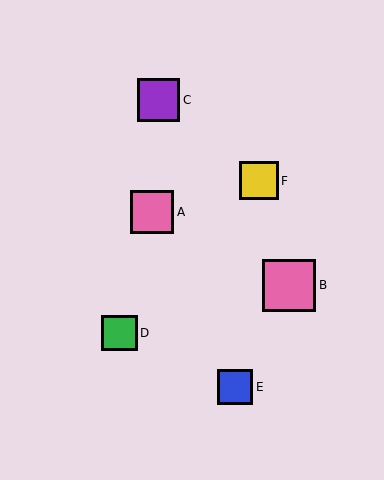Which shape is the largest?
The pink square (labeled B) is the largest.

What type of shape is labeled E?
Shape E is a blue square.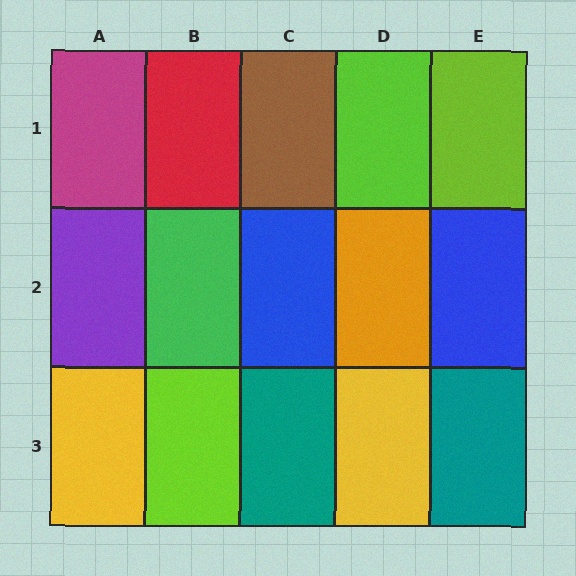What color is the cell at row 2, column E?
Blue.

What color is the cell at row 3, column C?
Teal.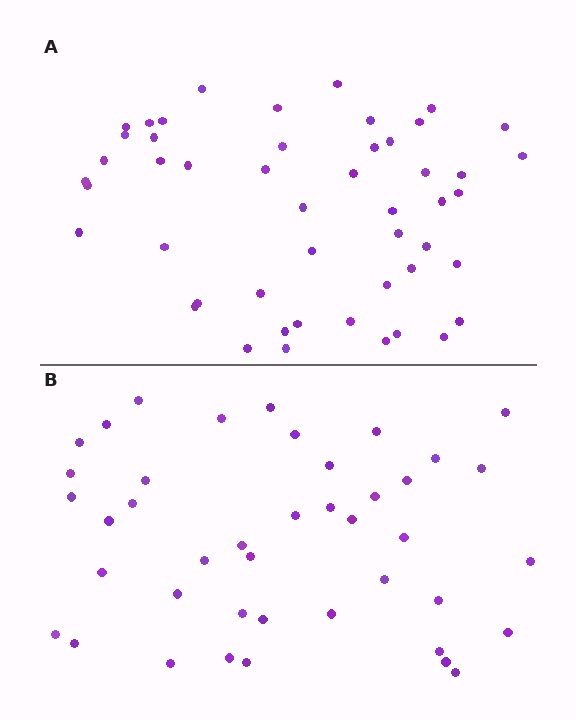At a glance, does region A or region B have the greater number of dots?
Region A (the top region) has more dots.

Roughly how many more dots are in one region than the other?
Region A has roughly 8 or so more dots than region B.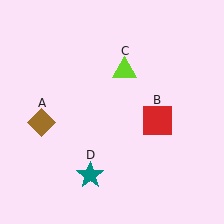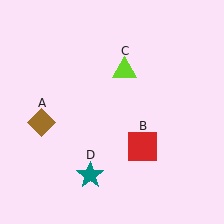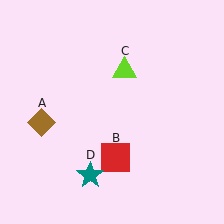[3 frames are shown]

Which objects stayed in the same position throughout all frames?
Brown diamond (object A) and lime triangle (object C) and teal star (object D) remained stationary.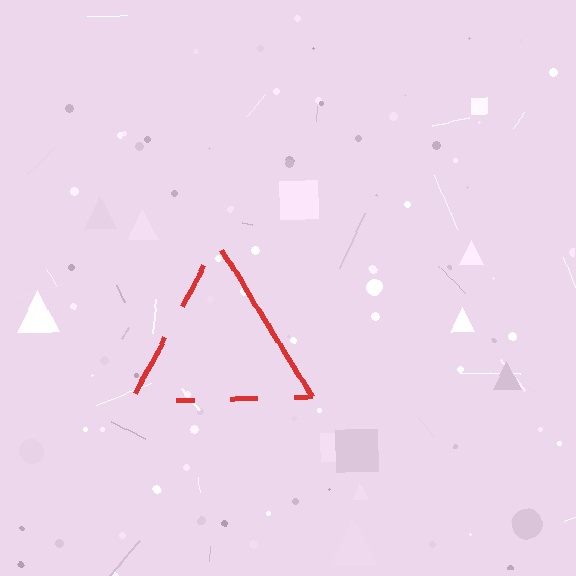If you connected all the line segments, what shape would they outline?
They would outline a triangle.